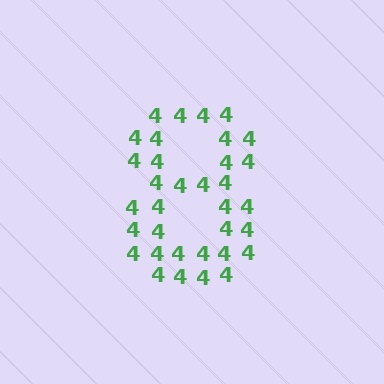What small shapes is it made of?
It is made of small digit 4's.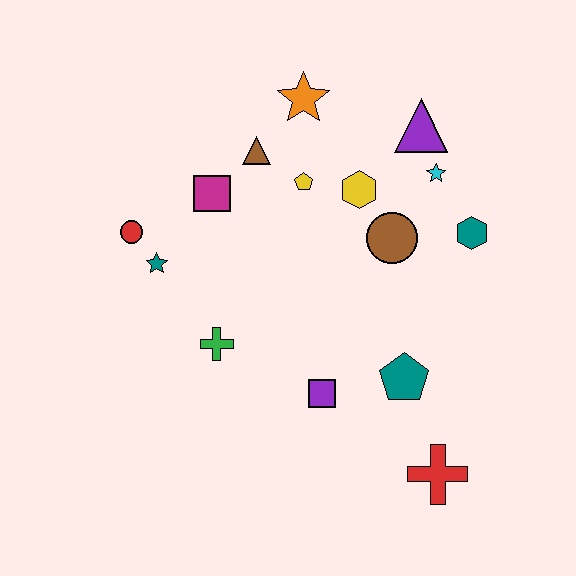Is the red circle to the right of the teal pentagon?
No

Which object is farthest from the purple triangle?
The red cross is farthest from the purple triangle.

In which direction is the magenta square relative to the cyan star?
The magenta square is to the left of the cyan star.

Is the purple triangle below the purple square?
No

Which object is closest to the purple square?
The teal pentagon is closest to the purple square.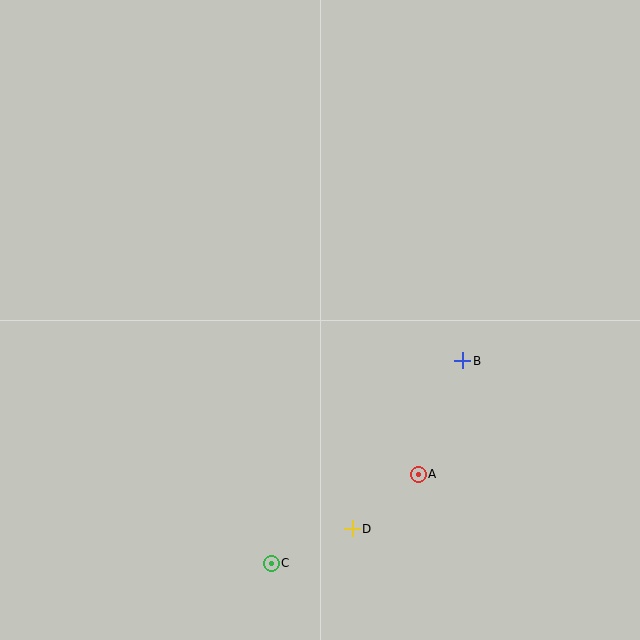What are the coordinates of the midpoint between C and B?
The midpoint between C and B is at (367, 462).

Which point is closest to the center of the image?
Point B at (463, 361) is closest to the center.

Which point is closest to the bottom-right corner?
Point A is closest to the bottom-right corner.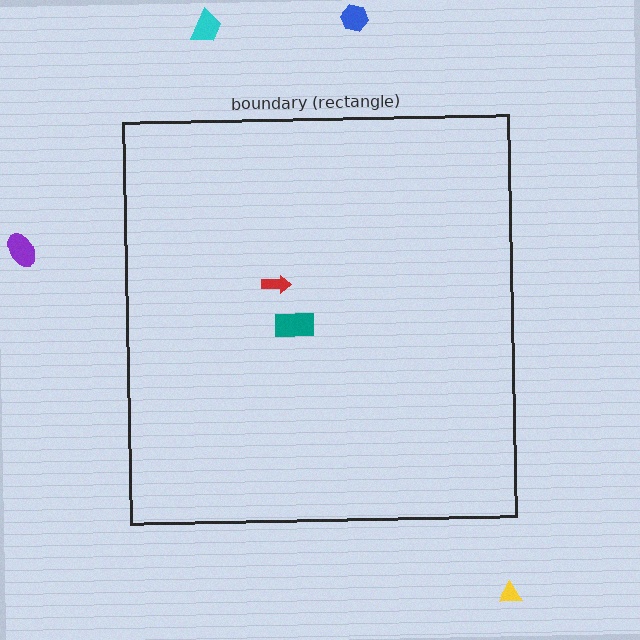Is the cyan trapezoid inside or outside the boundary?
Outside.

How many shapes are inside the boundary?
2 inside, 4 outside.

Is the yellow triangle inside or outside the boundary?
Outside.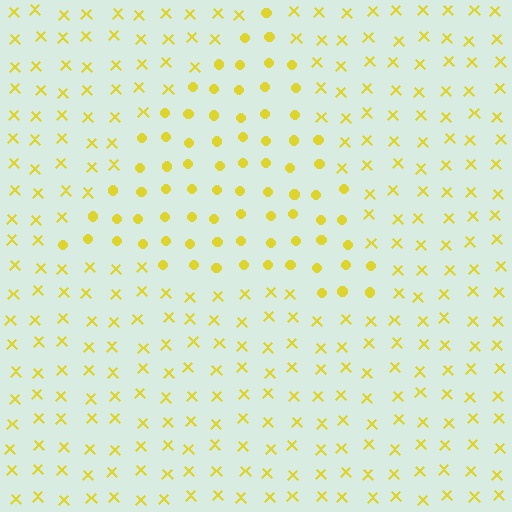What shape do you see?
I see a triangle.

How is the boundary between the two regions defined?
The boundary is defined by a change in element shape: circles inside vs. X marks outside. All elements share the same color and spacing.